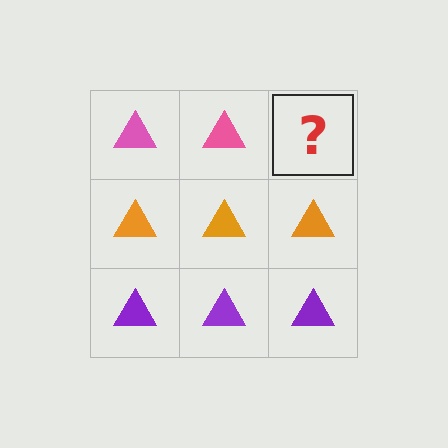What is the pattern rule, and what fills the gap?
The rule is that each row has a consistent color. The gap should be filled with a pink triangle.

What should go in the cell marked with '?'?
The missing cell should contain a pink triangle.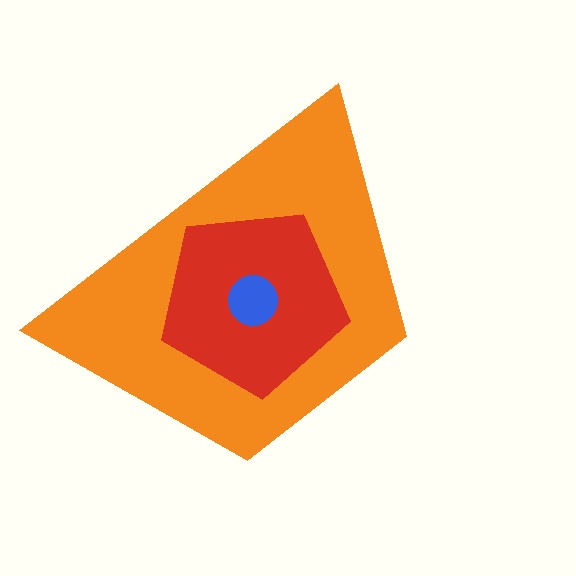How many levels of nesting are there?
3.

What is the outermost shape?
The orange trapezoid.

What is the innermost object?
The blue circle.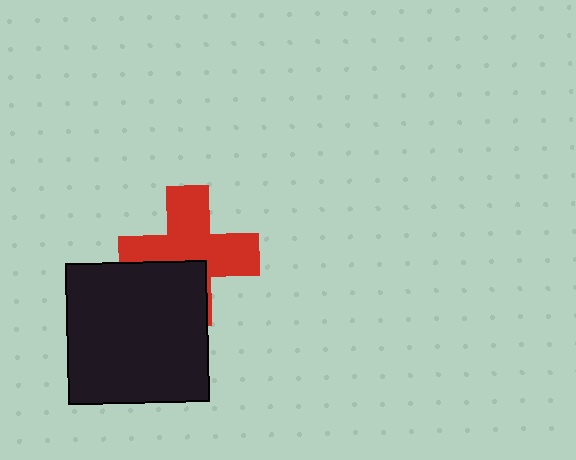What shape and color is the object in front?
The object in front is a black square.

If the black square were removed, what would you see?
You would see the complete red cross.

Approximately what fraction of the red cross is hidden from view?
Roughly 33% of the red cross is hidden behind the black square.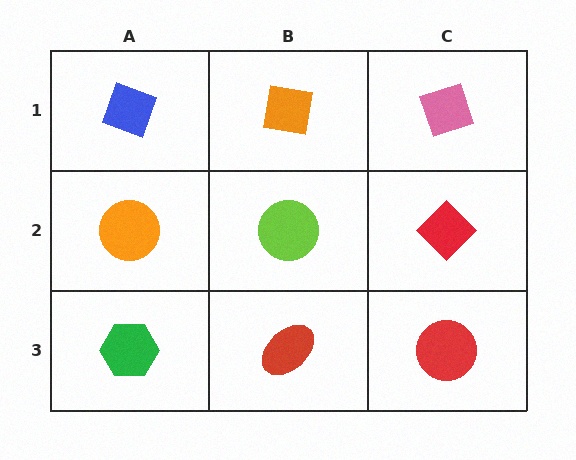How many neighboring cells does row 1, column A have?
2.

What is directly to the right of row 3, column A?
A red ellipse.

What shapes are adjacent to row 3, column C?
A red diamond (row 2, column C), a red ellipse (row 3, column B).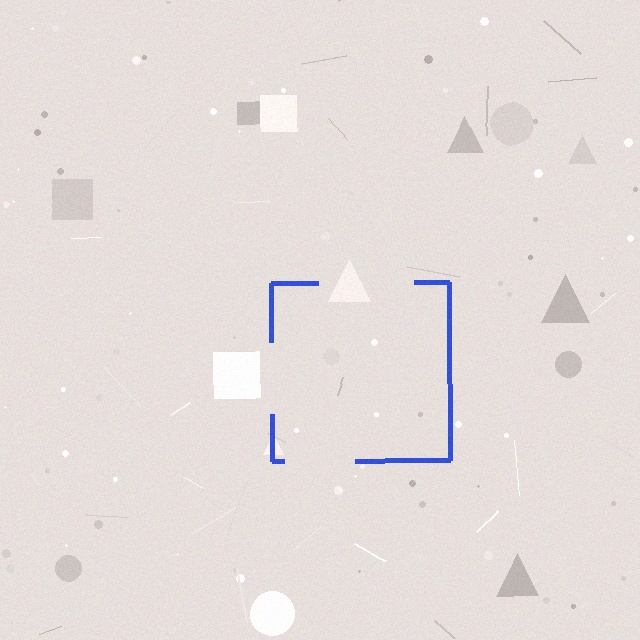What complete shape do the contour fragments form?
The contour fragments form a square.